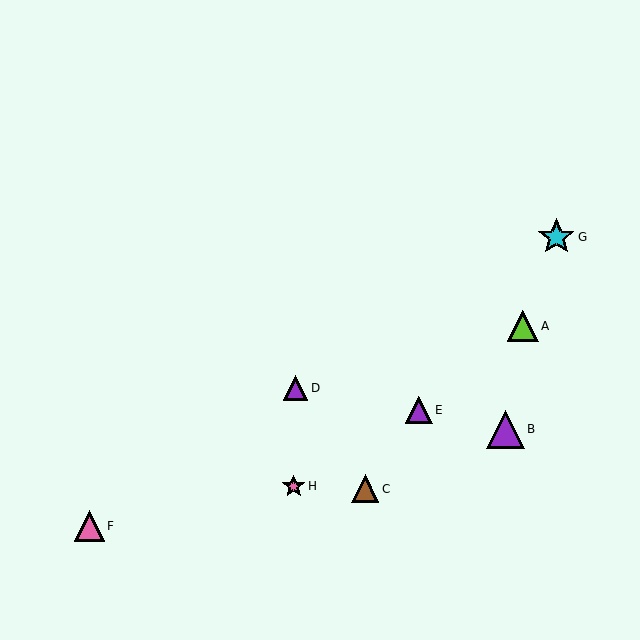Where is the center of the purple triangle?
The center of the purple triangle is at (419, 410).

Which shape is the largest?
The purple triangle (labeled B) is the largest.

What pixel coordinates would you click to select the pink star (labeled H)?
Click at (294, 486) to select the pink star H.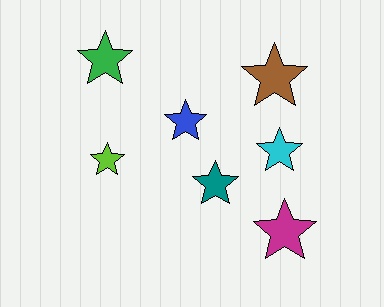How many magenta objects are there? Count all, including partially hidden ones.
There is 1 magenta object.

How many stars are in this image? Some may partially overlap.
There are 7 stars.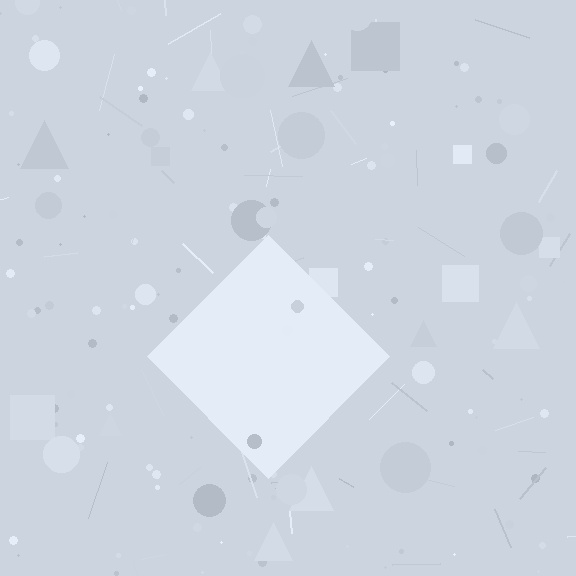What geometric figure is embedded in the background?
A diamond is embedded in the background.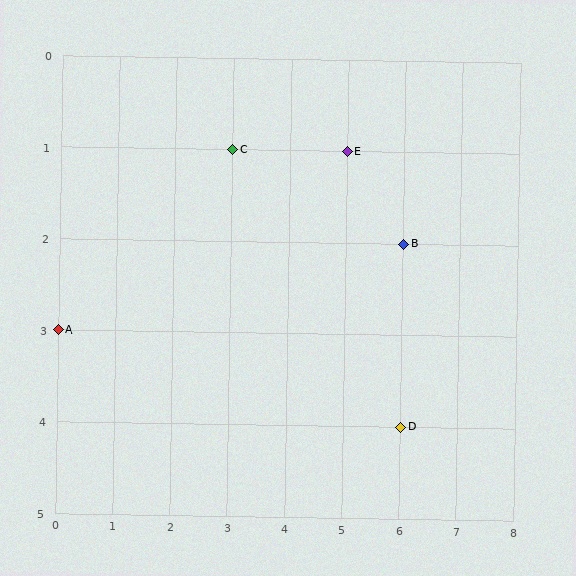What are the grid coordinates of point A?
Point A is at grid coordinates (0, 3).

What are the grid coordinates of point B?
Point B is at grid coordinates (6, 2).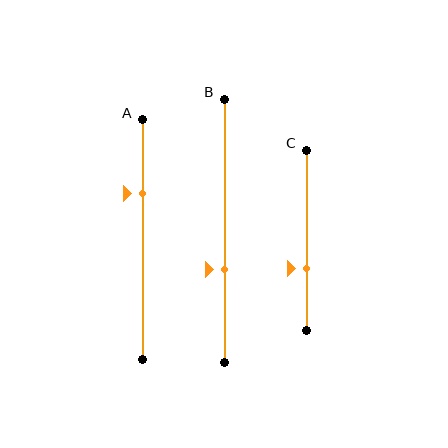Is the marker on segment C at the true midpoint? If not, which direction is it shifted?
No, the marker on segment C is shifted downward by about 16% of the segment length.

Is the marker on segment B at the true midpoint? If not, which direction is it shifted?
No, the marker on segment B is shifted downward by about 15% of the segment length.